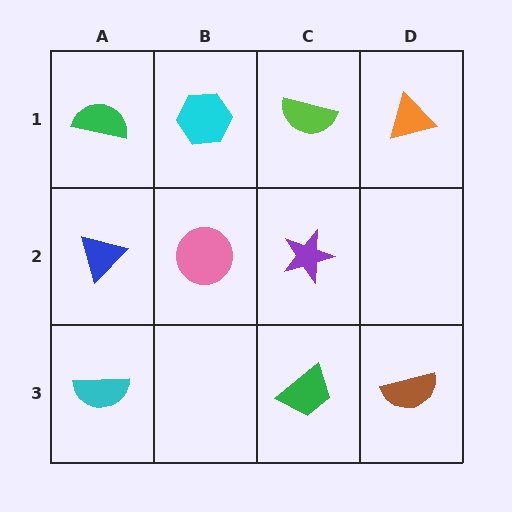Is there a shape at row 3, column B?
No, that cell is empty.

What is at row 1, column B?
A cyan hexagon.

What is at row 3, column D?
A brown semicircle.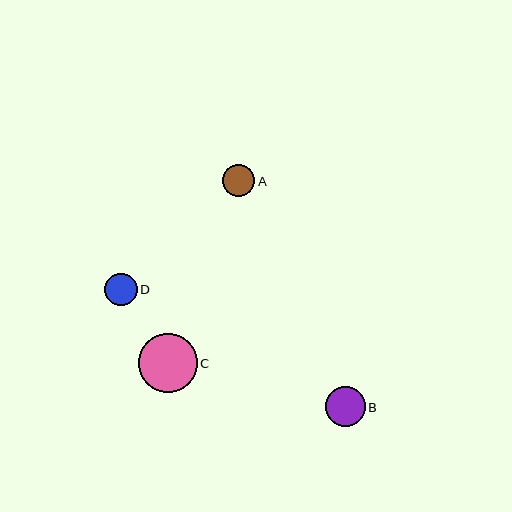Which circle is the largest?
Circle C is the largest with a size of approximately 59 pixels.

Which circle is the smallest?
Circle A is the smallest with a size of approximately 32 pixels.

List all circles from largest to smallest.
From largest to smallest: C, B, D, A.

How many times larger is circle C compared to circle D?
Circle C is approximately 1.8 times the size of circle D.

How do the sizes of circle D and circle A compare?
Circle D and circle A are approximately the same size.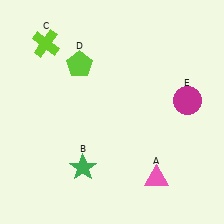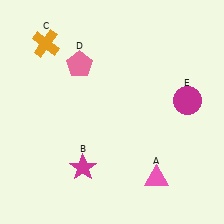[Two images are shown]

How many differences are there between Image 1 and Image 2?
There are 3 differences between the two images.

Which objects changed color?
B changed from green to magenta. C changed from lime to orange. D changed from lime to pink.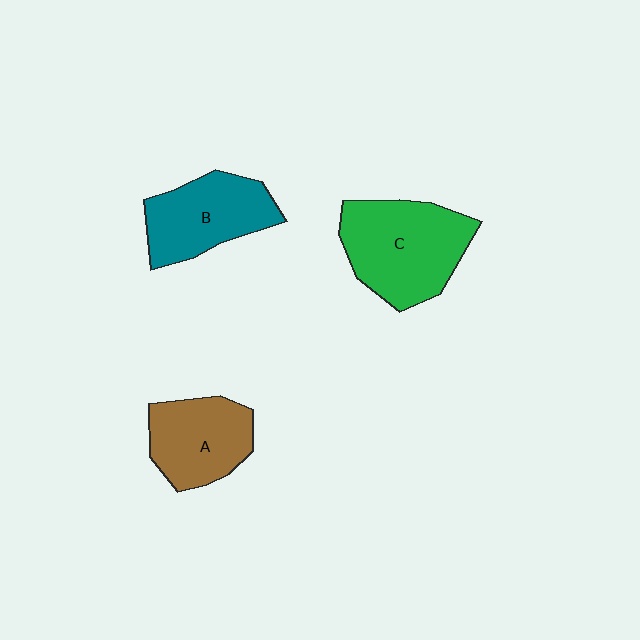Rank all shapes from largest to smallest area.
From largest to smallest: C (green), B (teal), A (brown).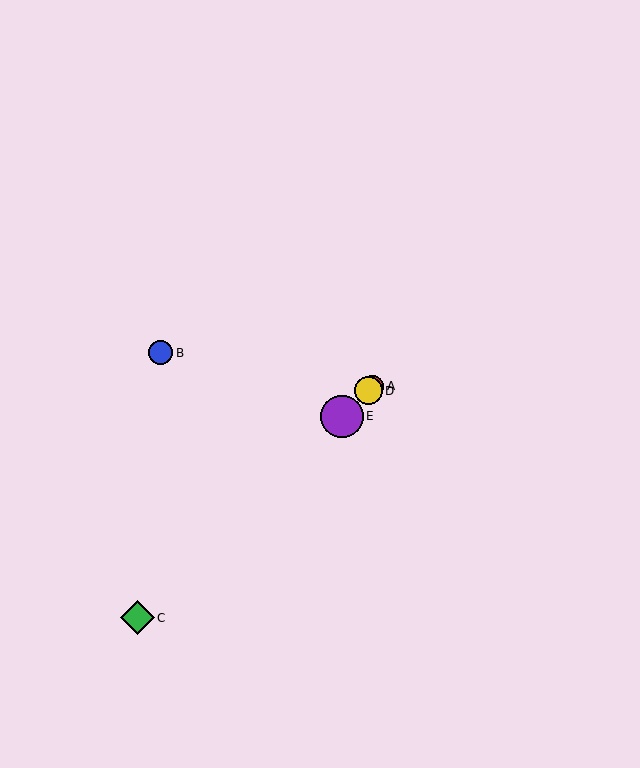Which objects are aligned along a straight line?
Objects A, C, D, E are aligned along a straight line.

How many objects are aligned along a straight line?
4 objects (A, C, D, E) are aligned along a straight line.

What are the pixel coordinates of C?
Object C is at (137, 618).